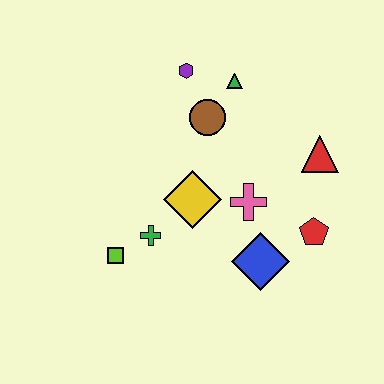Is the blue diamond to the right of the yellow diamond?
Yes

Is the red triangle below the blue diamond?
No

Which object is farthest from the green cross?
The red triangle is farthest from the green cross.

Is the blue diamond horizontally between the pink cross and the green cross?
No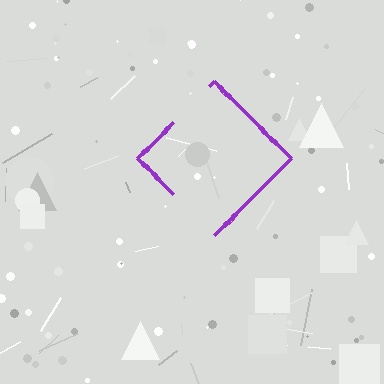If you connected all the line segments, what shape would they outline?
They would outline a diamond.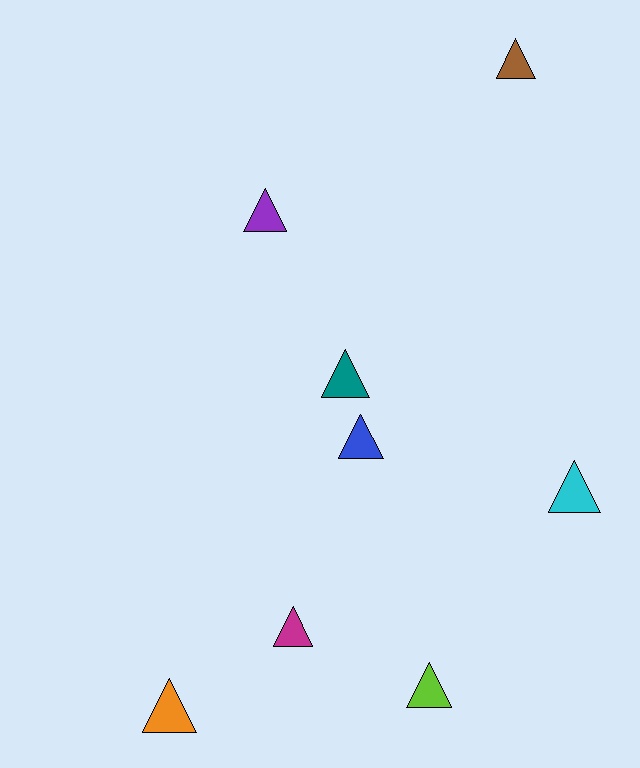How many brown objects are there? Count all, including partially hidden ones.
There is 1 brown object.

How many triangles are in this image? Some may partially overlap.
There are 8 triangles.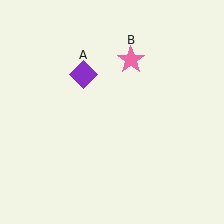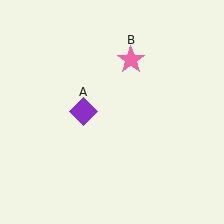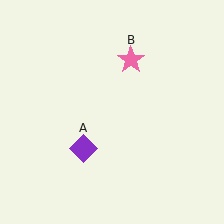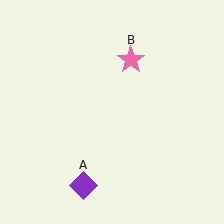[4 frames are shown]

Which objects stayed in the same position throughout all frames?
Pink star (object B) remained stationary.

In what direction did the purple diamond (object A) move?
The purple diamond (object A) moved down.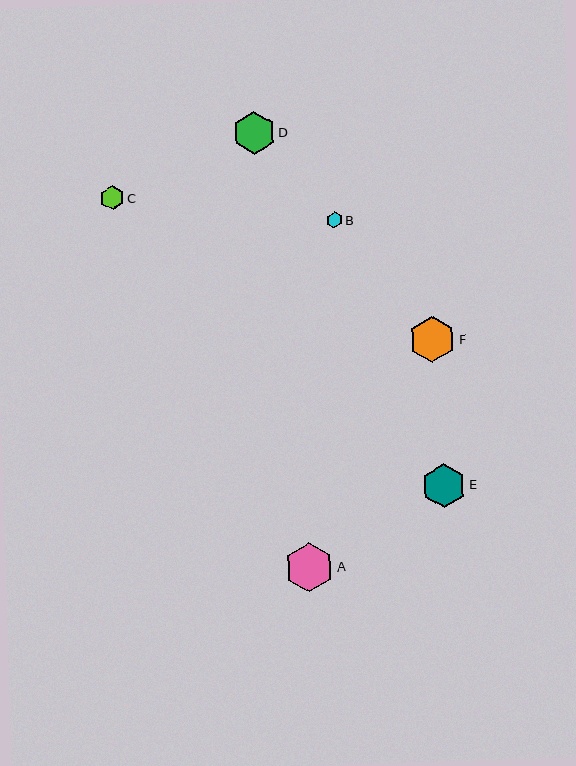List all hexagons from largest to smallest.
From largest to smallest: A, F, E, D, C, B.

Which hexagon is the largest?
Hexagon A is the largest with a size of approximately 49 pixels.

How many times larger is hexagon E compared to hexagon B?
Hexagon E is approximately 2.8 times the size of hexagon B.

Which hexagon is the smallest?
Hexagon B is the smallest with a size of approximately 16 pixels.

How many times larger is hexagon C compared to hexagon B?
Hexagon C is approximately 1.5 times the size of hexagon B.